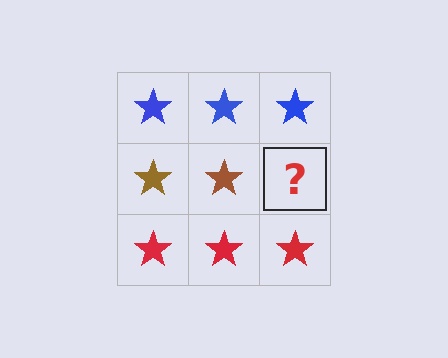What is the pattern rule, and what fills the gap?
The rule is that each row has a consistent color. The gap should be filled with a brown star.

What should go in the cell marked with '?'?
The missing cell should contain a brown star.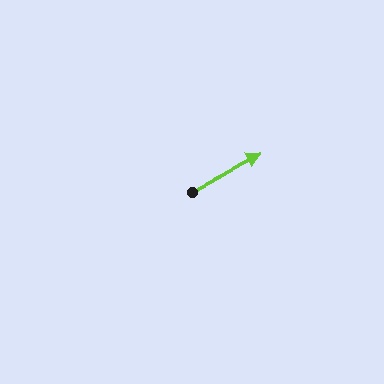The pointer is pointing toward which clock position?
Roughly 2 o'clock.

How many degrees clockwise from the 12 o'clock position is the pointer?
Approximately 62 degrees.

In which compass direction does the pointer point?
Northeast.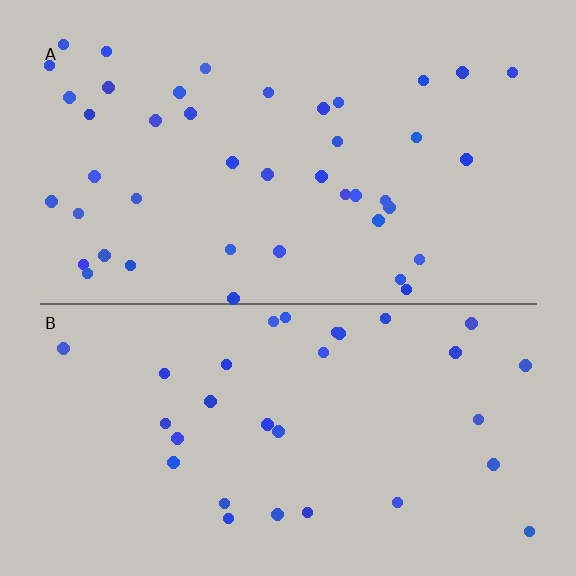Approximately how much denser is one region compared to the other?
Approximately 1.4× — region A over region B.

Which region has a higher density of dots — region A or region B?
A (the top).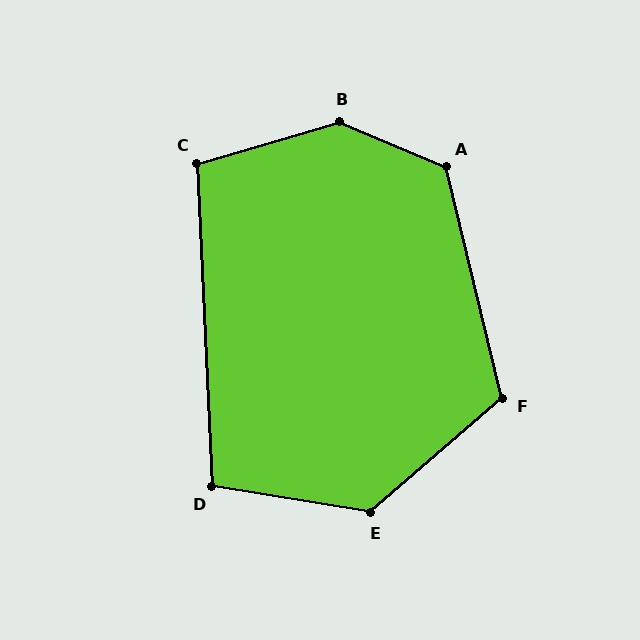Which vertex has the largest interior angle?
B, at approximately 141 degrees.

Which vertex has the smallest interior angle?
D, at approximately 102 degrees.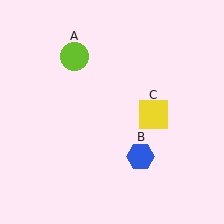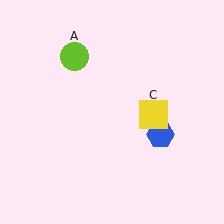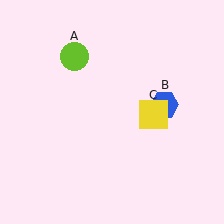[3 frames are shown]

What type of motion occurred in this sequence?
The blue hexagon (object B) rotated counterclockwise around the center of the scene.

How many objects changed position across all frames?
1 object changed position: blue hexagon (object B).